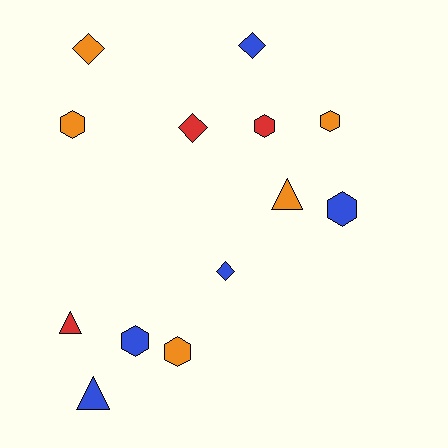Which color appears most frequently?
Orange, with 5 objects.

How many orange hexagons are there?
There are 3 orange hexagons.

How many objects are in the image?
There are 13 objects.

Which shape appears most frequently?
Hexagon, with 6 objects.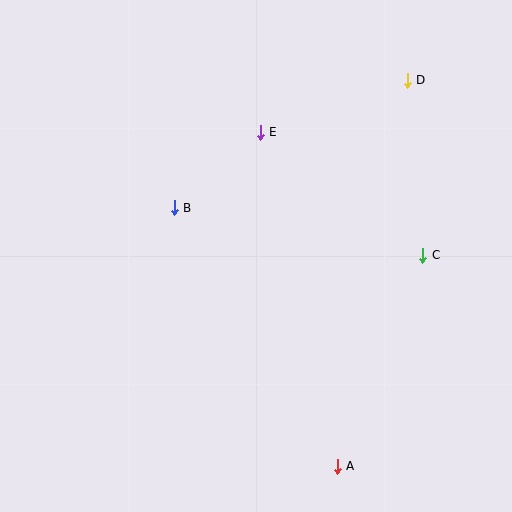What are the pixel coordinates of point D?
Point D is at (407, 80).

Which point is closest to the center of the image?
Point B at (174, 208) is closest to the center.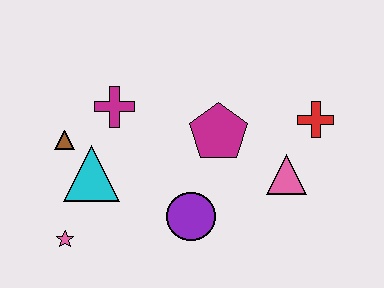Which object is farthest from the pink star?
The red cross is farthest from the pink star.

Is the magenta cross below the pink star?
No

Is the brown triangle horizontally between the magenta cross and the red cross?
No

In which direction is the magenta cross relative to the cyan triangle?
The magenta cross is above the cyan triangle.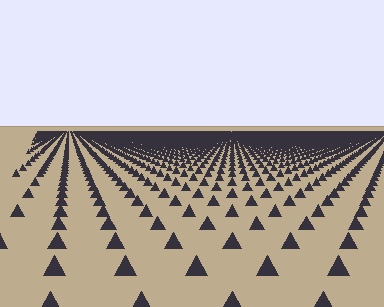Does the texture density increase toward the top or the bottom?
Density increases toward the top.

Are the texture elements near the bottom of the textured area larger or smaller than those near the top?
Larger. Near the bottom, elements are closer to the viewer and appear at a bigger on-screen size.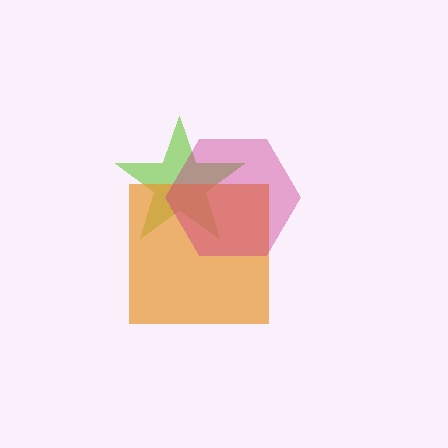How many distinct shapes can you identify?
There are 3 distinct shapes: a lime star, an orange square, a magenta hexagon.